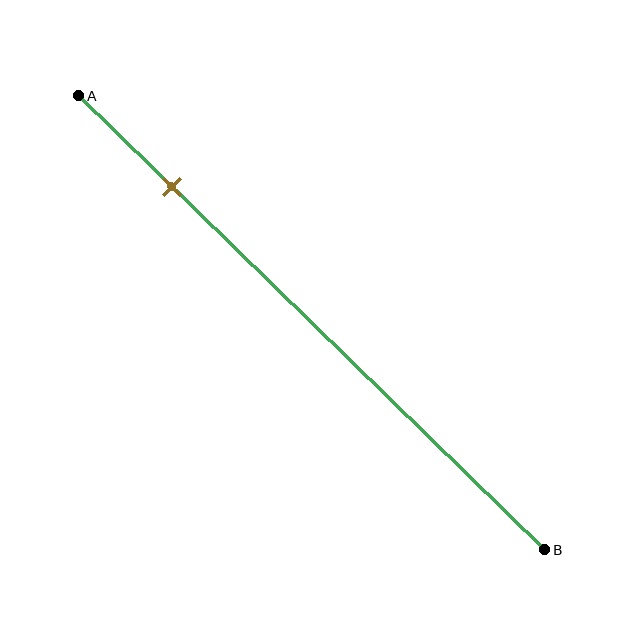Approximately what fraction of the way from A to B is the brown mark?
The brown mark is approximately 20% of the way from A to B.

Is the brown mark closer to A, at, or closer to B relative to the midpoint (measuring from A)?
The brown mark is closer to point A than the midpoint of segment AB.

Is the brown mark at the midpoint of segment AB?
No, the mark is at about 20% from A, not at the 50% midpoint.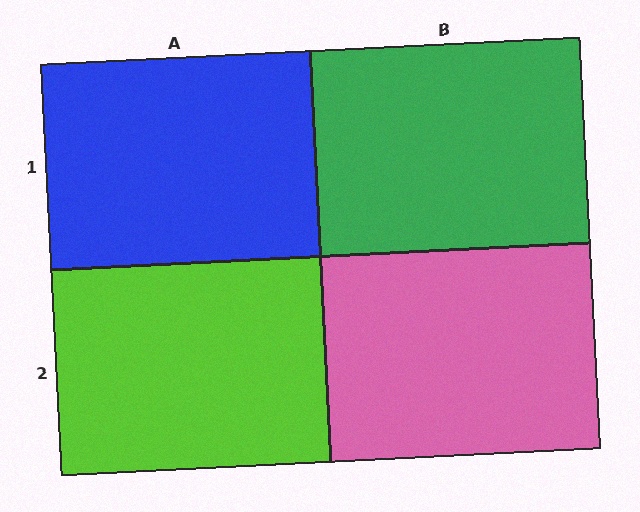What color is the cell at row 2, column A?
Lime.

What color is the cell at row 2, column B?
Pink.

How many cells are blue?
1 cell is blue.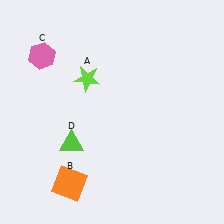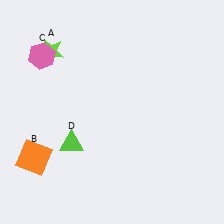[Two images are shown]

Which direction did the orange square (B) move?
The orange square (B) moved left.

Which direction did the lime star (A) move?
The lime star (A) moved left.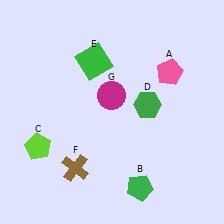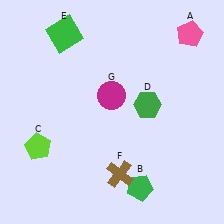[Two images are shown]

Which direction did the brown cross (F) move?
The brown cross (F) moved right.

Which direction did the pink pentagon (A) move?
The pink pentagon (A) moved up.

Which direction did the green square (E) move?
The green square (E) moved left.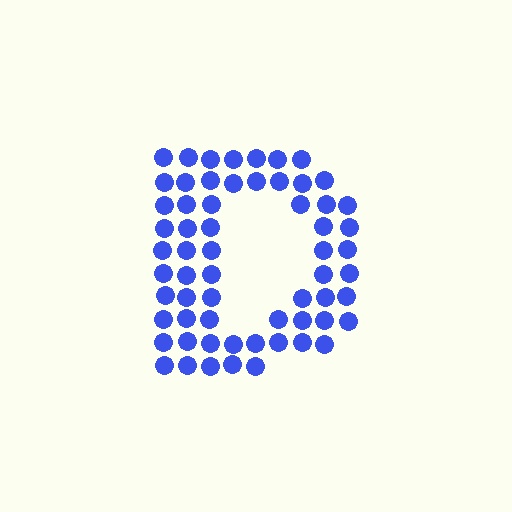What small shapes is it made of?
It is made of small circles.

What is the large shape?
The large shape is the letter D.